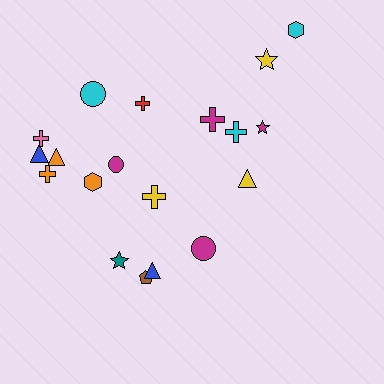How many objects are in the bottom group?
There are 5 objects.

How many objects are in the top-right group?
There are 6 objects.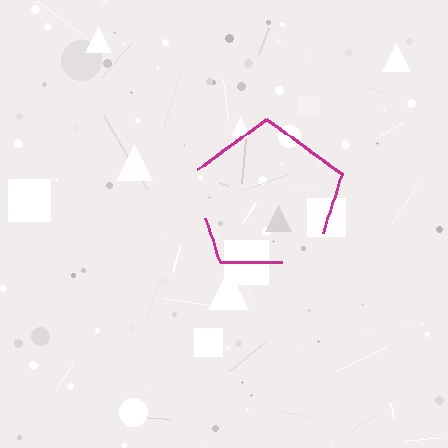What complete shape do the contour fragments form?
The contour fragments form a pentagon.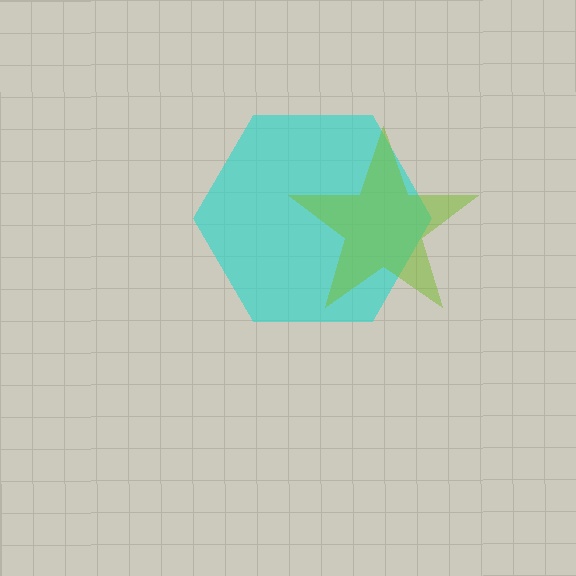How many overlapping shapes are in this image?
There are 2 overlapping shapes in the image.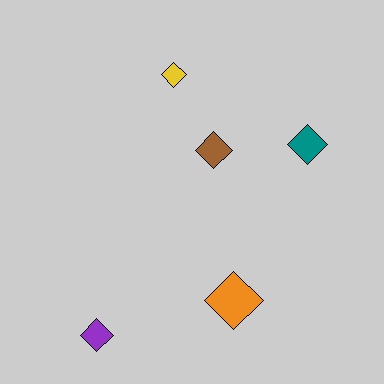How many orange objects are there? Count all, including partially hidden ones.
There is 1 orange object.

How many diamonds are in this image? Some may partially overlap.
There are 5 diamonds.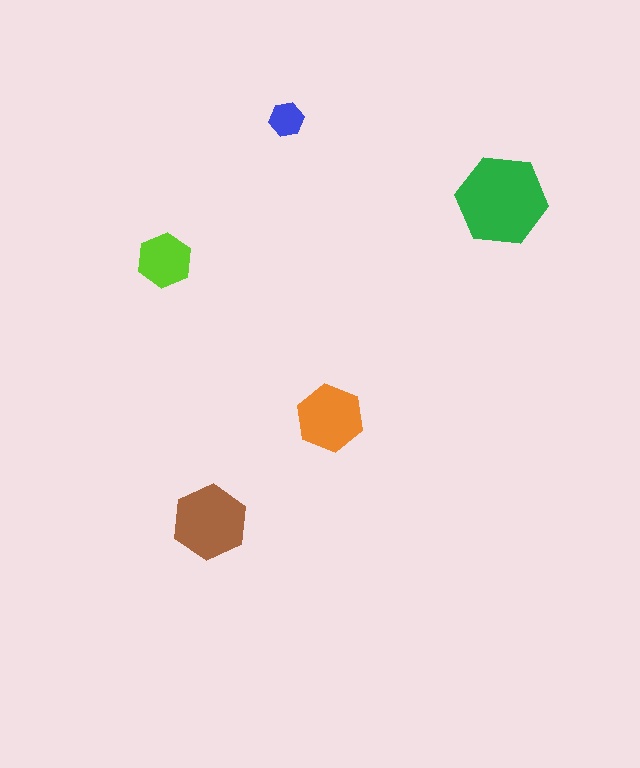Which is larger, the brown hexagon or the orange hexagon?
The brown one.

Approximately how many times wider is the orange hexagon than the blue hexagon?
About 2 times wider.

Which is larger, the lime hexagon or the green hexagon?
The green one.